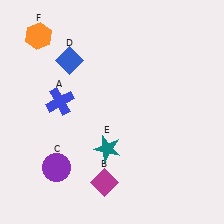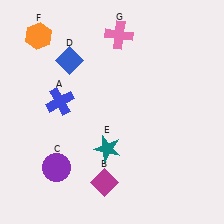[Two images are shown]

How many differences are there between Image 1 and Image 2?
There is 1 difference between the two images.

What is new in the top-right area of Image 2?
A pink cross (G) was added in the top-right area of Image 2.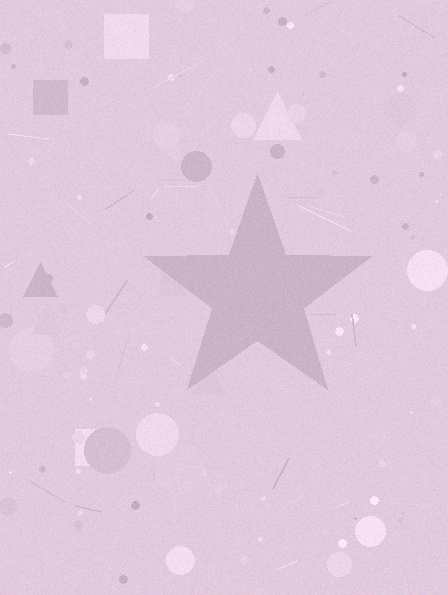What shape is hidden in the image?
A star is hidden in the image.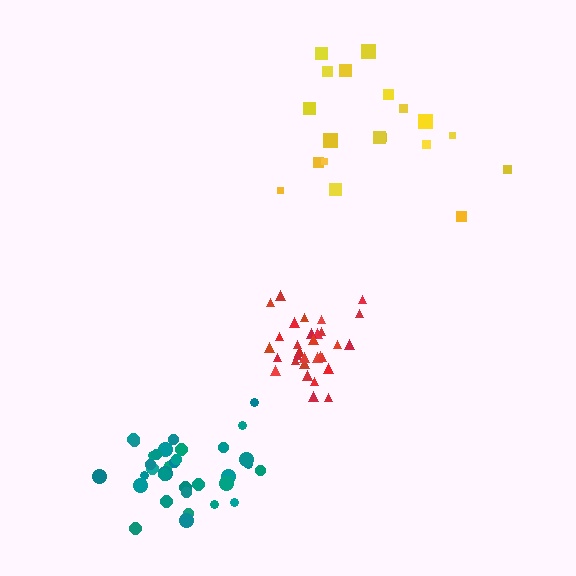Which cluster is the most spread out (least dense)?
Yellow.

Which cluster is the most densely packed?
Red.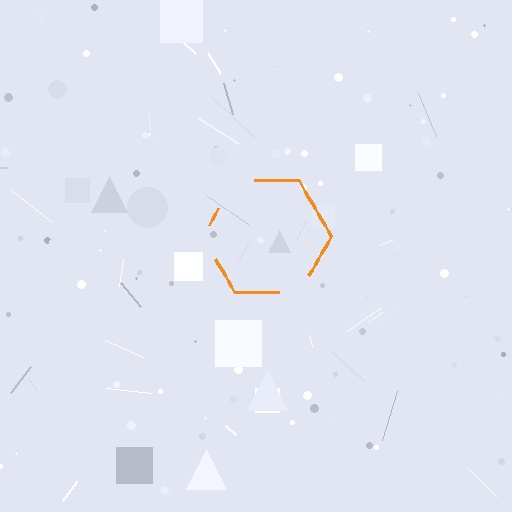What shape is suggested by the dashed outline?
The dashed outline suggests a hexagon.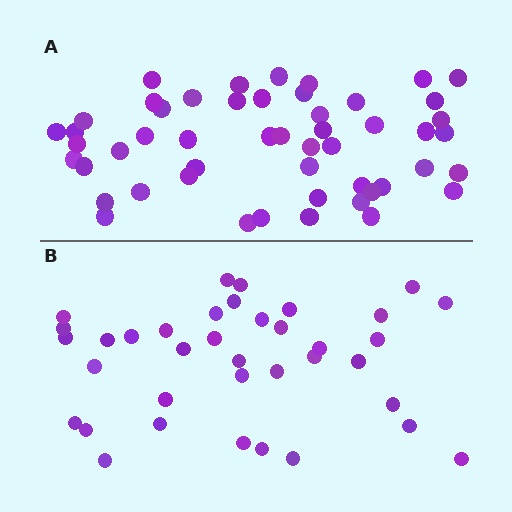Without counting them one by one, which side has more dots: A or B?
Region A (the top region) has more dots.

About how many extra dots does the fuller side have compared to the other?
Region A has approximately 15 more dots than region B.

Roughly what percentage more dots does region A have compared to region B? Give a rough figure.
About 40% more.